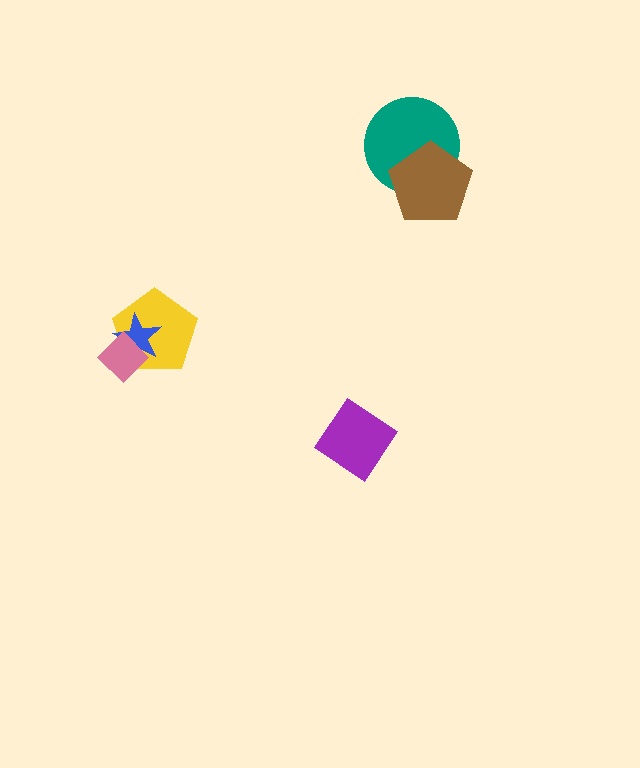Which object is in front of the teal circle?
The brown pentagon is in front of the teal circle.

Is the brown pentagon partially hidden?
No, no other shape covers it.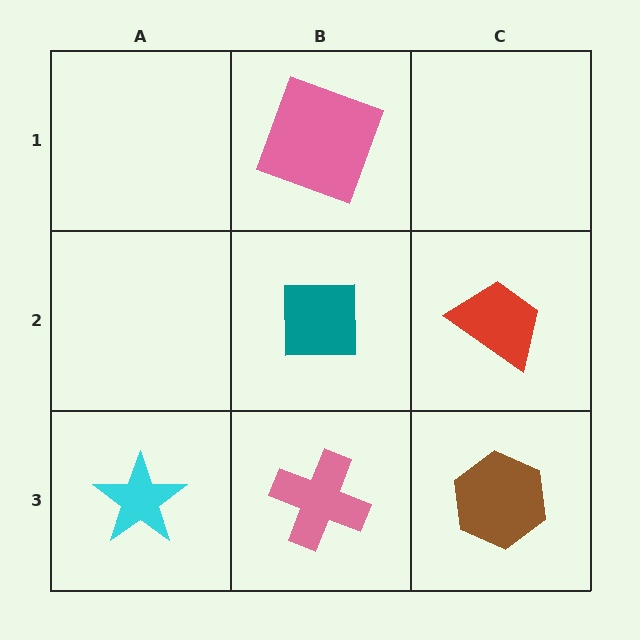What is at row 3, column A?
A cyan star.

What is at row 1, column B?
A pink square.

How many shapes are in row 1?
1 shape.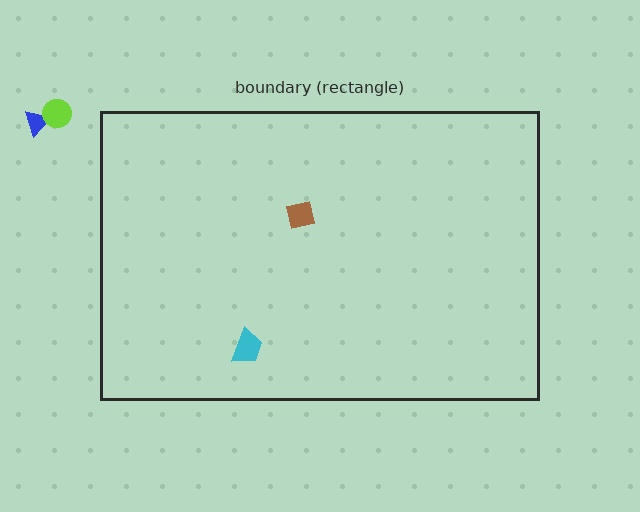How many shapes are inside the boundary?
2 inside, 2 outside.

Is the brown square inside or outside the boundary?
Inside.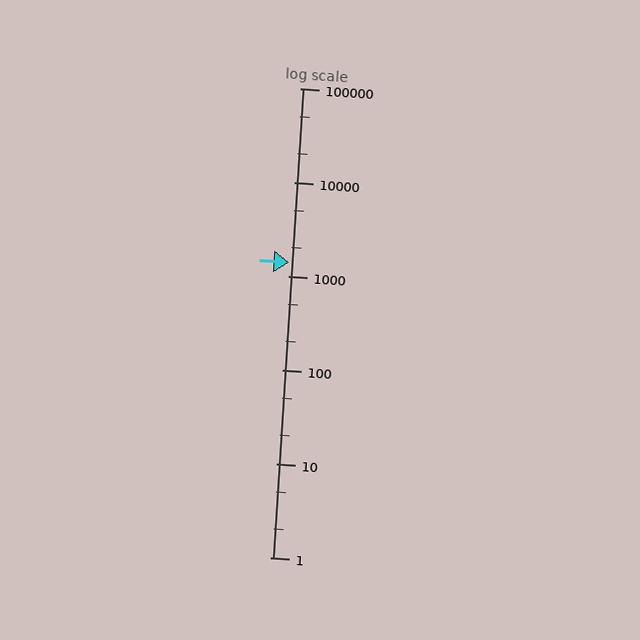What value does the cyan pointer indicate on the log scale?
The pointer indicates approximately 1400.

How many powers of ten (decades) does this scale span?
The scale spans 5 decades, from 1 to 100000.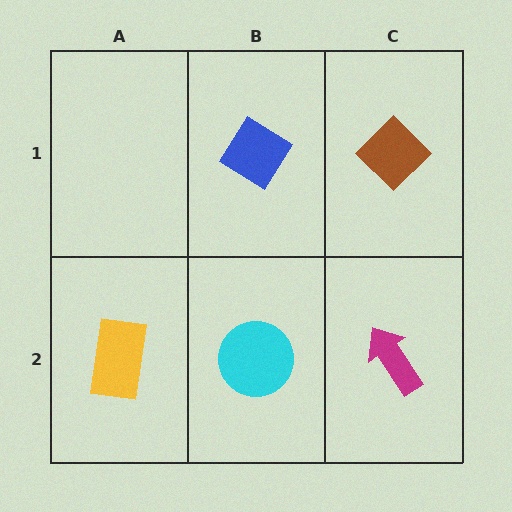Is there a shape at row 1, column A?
No, that cell is empty.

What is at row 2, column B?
A cyan circle.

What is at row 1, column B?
A blue diamond.